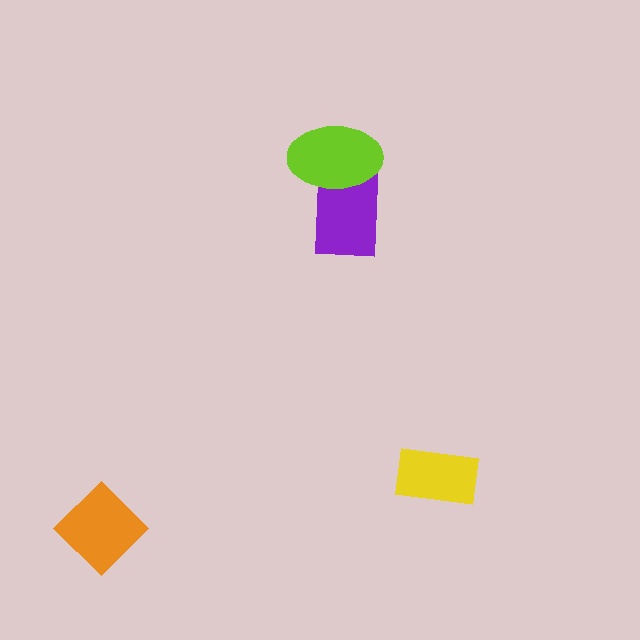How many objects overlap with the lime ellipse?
1 object overlaps with the lime ellipse.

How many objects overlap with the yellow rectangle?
0 objects overlap with the yellow rectangle.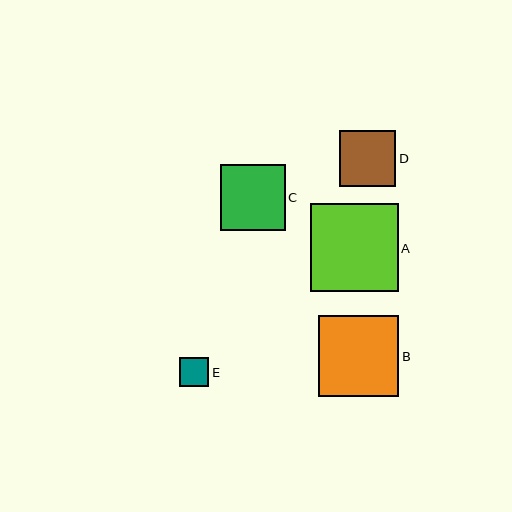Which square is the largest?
Square A is the largest with a size of approximately 87 pixels.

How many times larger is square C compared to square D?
Square C is approximately 1.2 times the size of square D.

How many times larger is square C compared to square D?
Square C is approximately 1.2 times the size of square D.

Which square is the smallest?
Square E is the smallest with a size of approximately 30 pixels.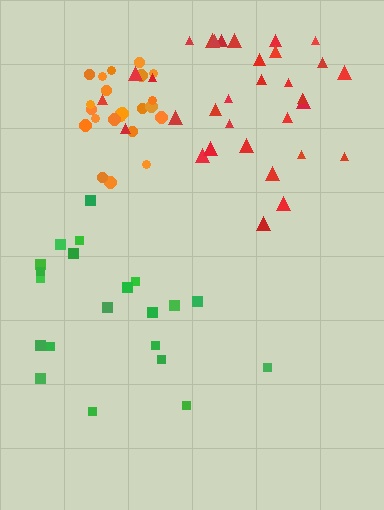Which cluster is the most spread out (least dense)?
Green.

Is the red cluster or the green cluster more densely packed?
Red.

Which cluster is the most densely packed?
Orange.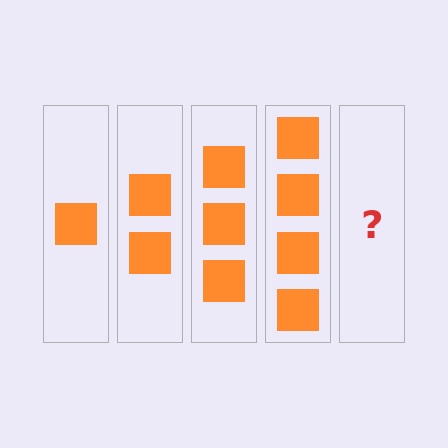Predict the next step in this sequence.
The next step is 5 squares.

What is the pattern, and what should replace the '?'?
The pattern is that each step adds one more square. The '?' should be 5 squares.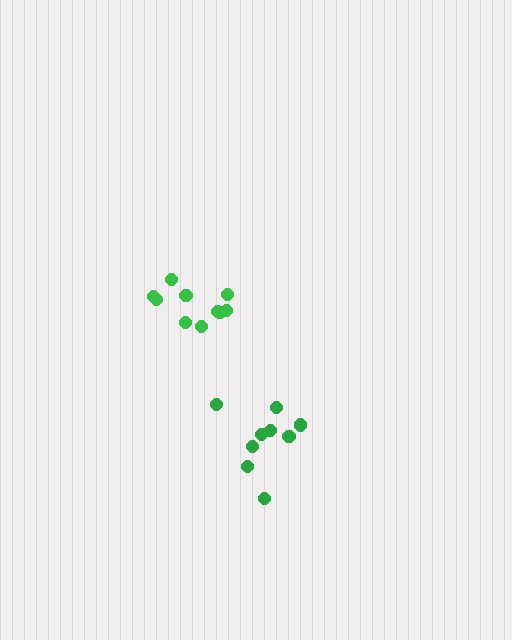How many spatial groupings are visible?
There are 2 spatial groupings.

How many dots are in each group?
Group 1: 9 dots, Group 2: 11 dots (20 total).